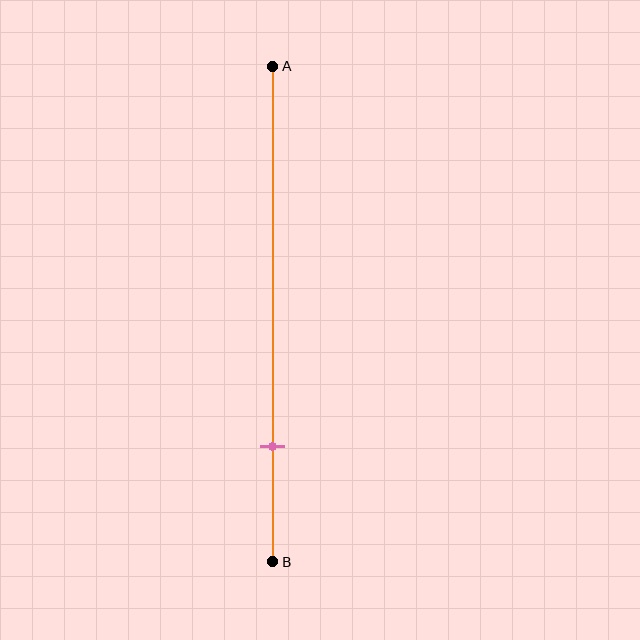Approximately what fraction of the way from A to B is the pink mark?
The pink mark is approximately 75% of the way from A to B.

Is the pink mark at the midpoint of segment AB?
No, the mark is at about 75% from A, not at the 50% midpoint.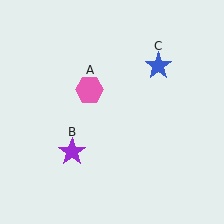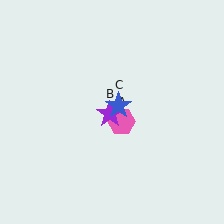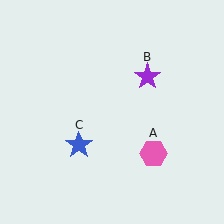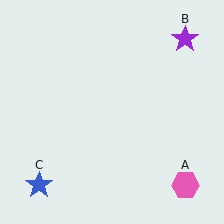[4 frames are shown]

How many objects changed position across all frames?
3 objects changed position: pink hexagon (object A), purple star (object B), blue star (object C).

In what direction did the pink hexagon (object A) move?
The pink hexagon (object A) moved down and to the right.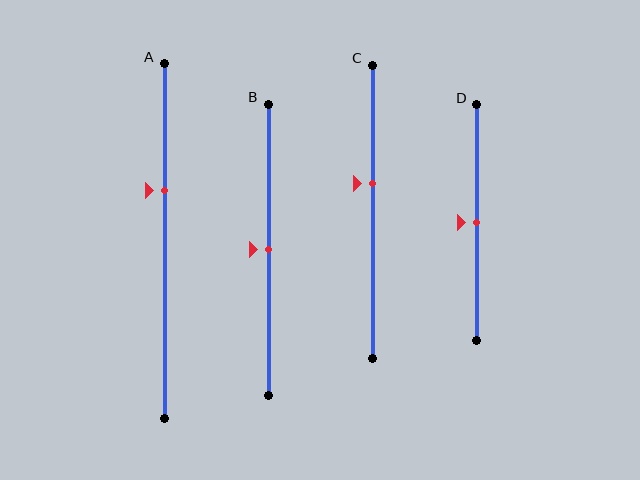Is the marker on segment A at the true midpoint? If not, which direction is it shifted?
No, the marker on segment A is shifted upward by about 14% of the segment length.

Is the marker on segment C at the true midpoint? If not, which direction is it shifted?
No, the marker on segment C is shifted upward by about 10% of the segment length.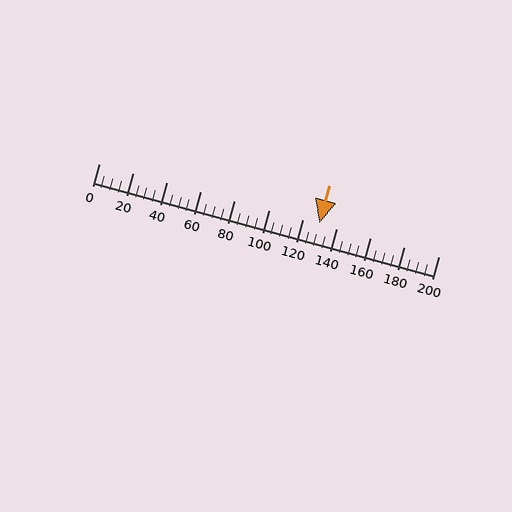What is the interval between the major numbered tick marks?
The major tick marks are spaced 20 units apart.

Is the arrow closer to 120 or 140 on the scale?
The arrow is closer to 140.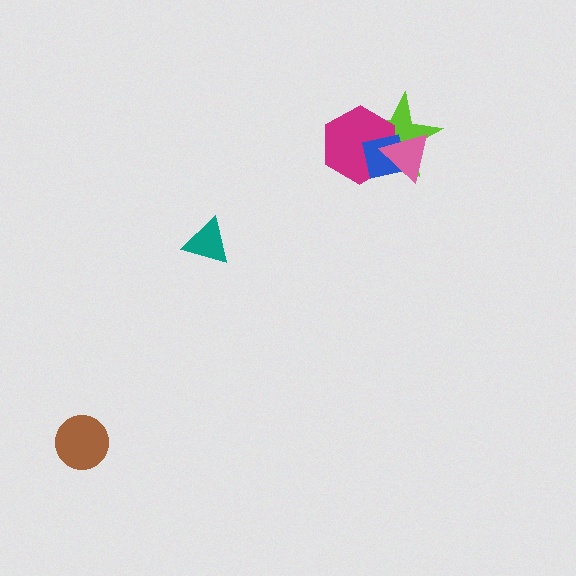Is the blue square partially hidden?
Yes, it is partially covered by another shape.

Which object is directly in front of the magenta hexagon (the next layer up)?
The blue square is directly in front of the magenta hexagon.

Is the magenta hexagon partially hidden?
Yes, it is partially covered by another shape.